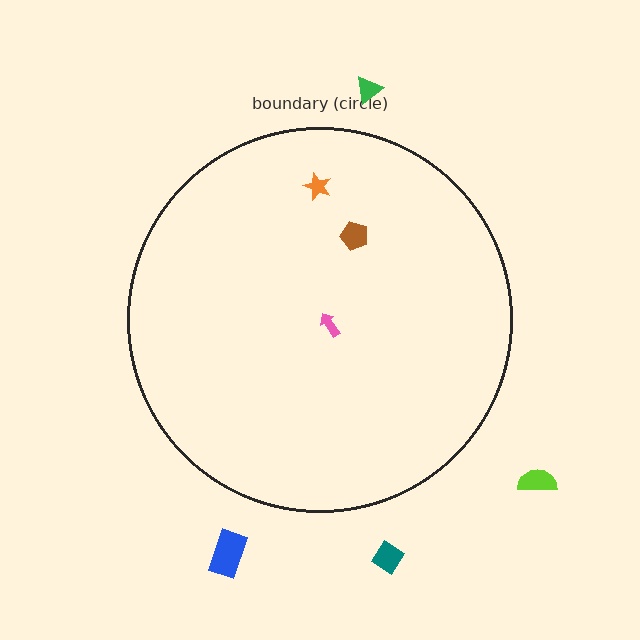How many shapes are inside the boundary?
3 inside, 4 outside.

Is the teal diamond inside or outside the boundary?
Outside.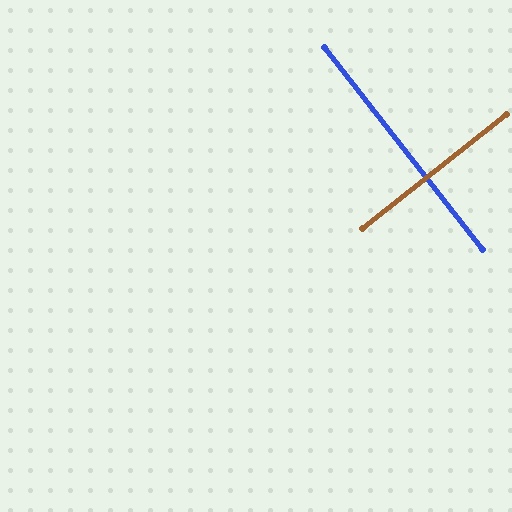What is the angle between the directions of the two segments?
Approximately 90 degrees.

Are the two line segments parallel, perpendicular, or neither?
Perpendicular — they meet at approximately 90°.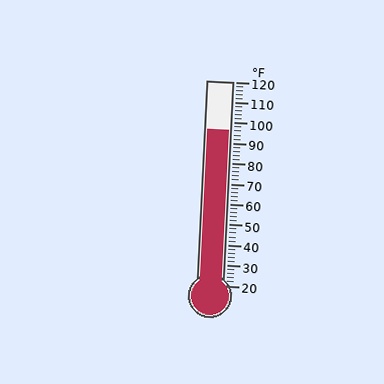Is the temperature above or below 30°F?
The temperature is above 30°F.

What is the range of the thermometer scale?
The thermometer scale ranges from 20°F to 120°F.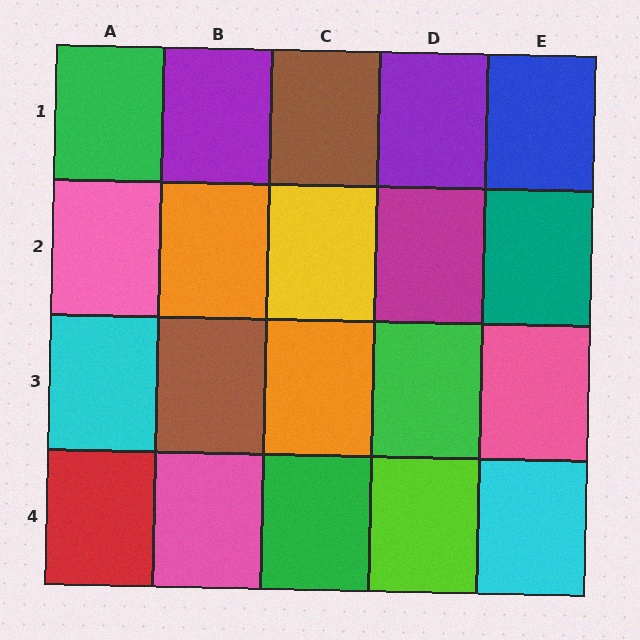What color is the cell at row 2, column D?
Magenta.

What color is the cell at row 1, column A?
Green.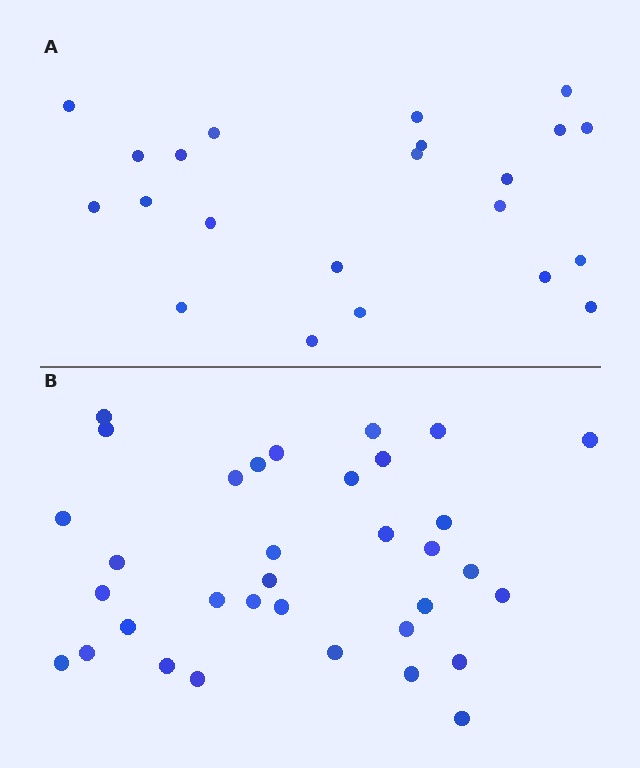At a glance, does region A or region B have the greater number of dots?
Region B (the bottom region) has more dots.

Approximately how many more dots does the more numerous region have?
Region B has roughly 12 or so more dots than region A.